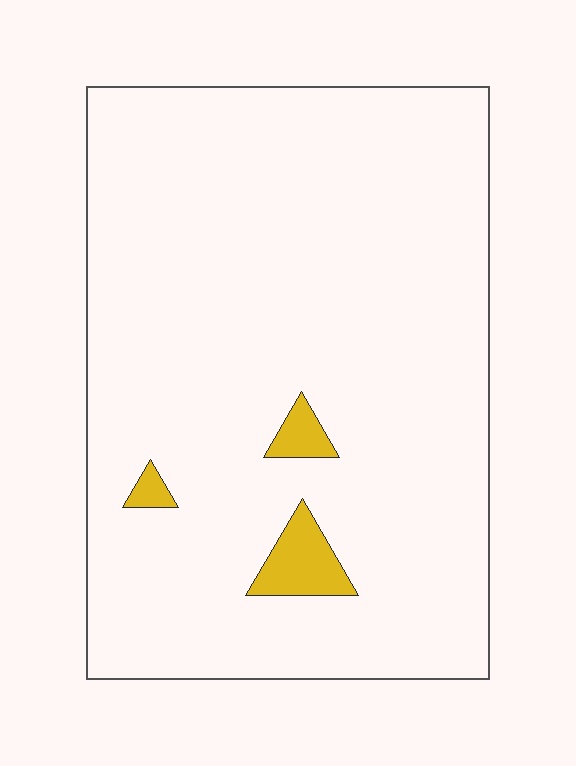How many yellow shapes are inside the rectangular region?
3.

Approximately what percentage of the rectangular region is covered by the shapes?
Approximately 5%.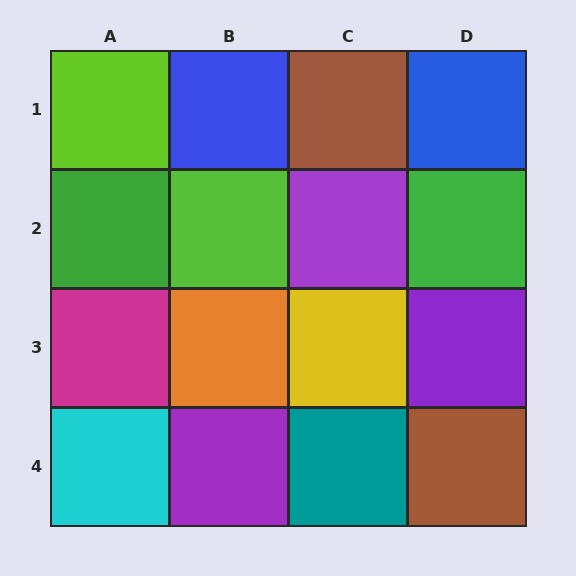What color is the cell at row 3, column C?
Yellow.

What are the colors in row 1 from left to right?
Lime, blue, brown, blue.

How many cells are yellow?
1 cell is yellow.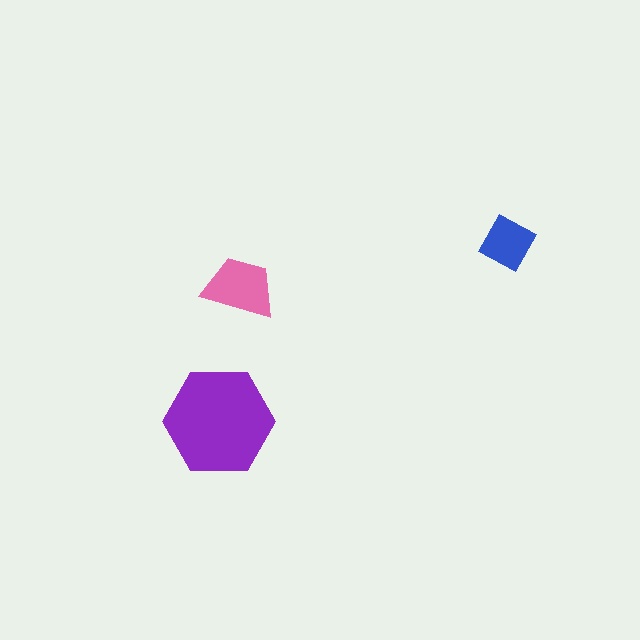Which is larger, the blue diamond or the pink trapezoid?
The pink trapezoid.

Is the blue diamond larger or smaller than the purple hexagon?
Smaller.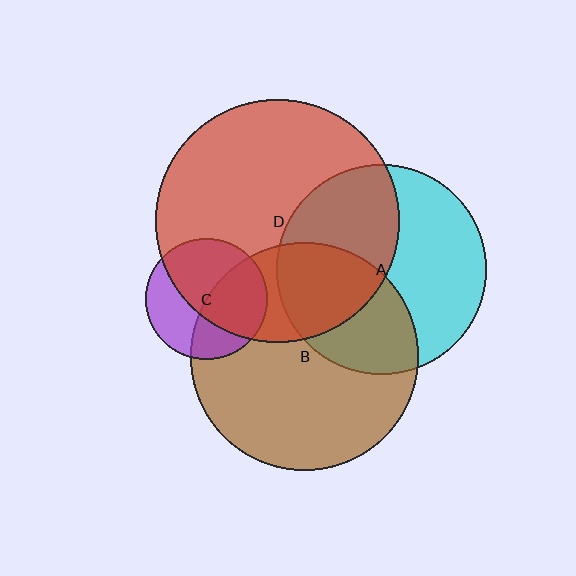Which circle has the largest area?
Circle D (red).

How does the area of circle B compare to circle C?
Approximately 3.5 times.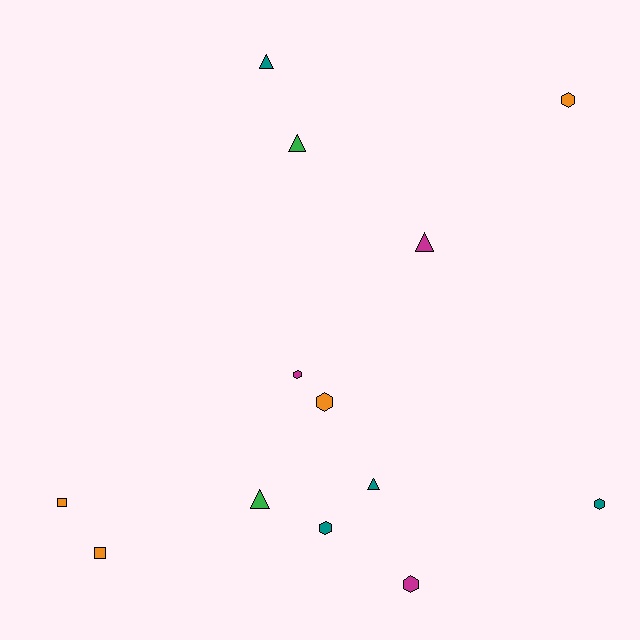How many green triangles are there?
There are 2 green triangles.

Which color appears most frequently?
Teal, with 4 objects.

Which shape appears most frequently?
Hexagon, with 6 objects.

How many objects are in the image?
There are 13 objects.